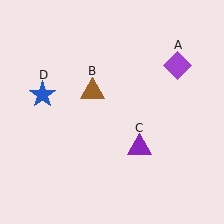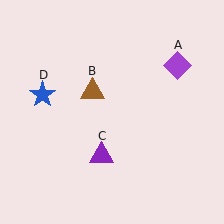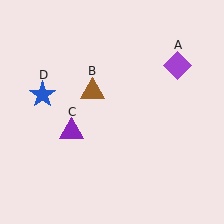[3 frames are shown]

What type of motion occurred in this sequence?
The purple triangle (object C) rotated clockwise around the center of the scene.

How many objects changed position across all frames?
1 object changed position: purple triangle (object C).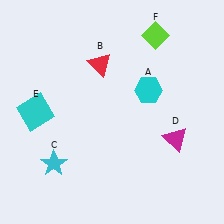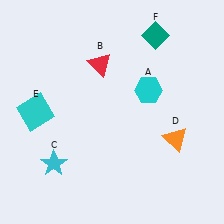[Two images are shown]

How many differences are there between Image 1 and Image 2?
There are 2 differences between the two images.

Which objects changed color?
D changed from magenta to orange. F changed from lime to teal.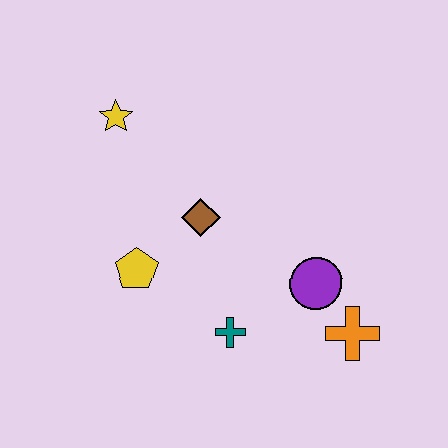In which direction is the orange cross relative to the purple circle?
The orange cross is below the purple circle.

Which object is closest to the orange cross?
The purple circle is closest to the orange cross.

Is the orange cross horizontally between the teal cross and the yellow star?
No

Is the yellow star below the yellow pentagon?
No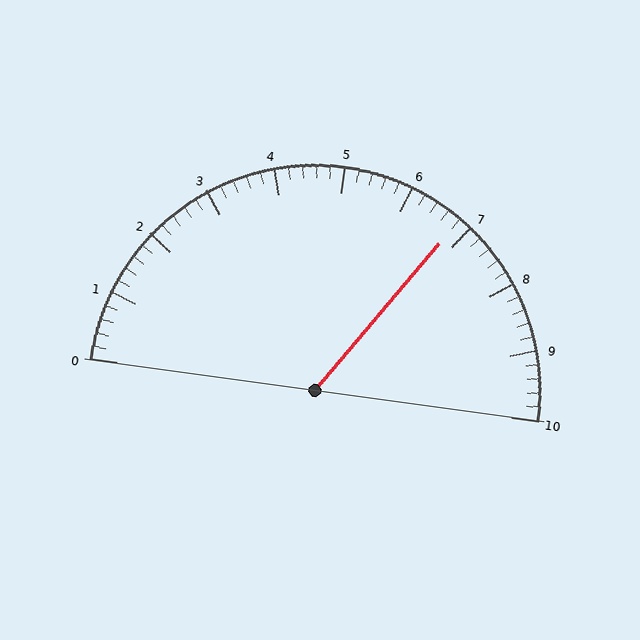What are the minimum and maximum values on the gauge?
The gauge ranges from 0 to 10.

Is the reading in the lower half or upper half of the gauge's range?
The reading is in the upper half of the range (0 to 10).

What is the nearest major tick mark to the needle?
The nearest major tick mark is 7.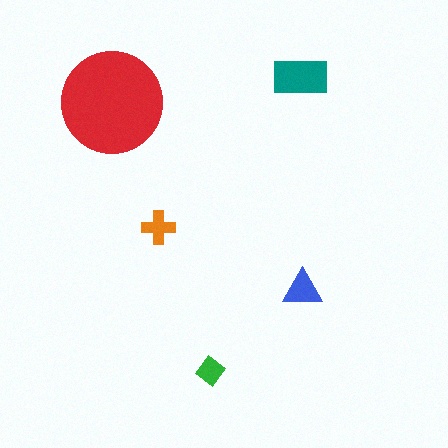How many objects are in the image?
There are 5 objects in the image.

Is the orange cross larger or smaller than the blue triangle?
Smaller.